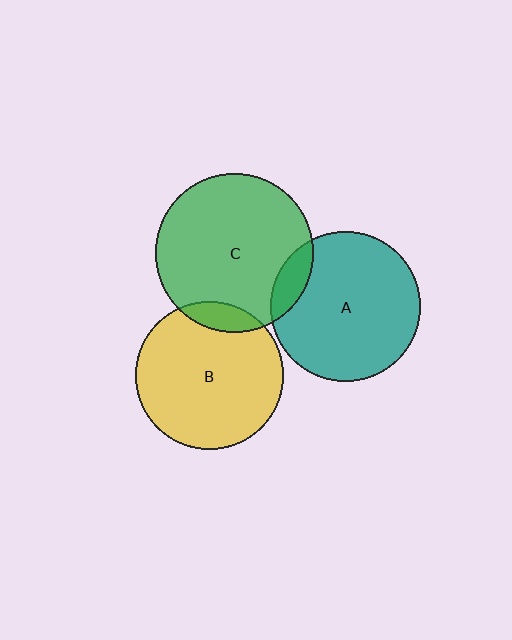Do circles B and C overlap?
Yes.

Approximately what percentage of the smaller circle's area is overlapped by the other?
Approximately 10%.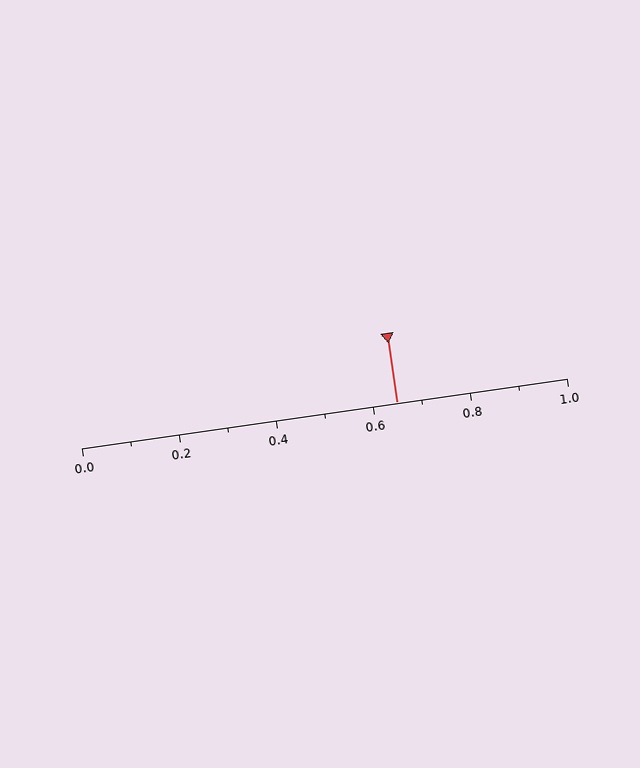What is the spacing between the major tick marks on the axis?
The major ticks are spaced 0.2 apart.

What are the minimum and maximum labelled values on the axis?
The axis runs from 0.0 to 1.0.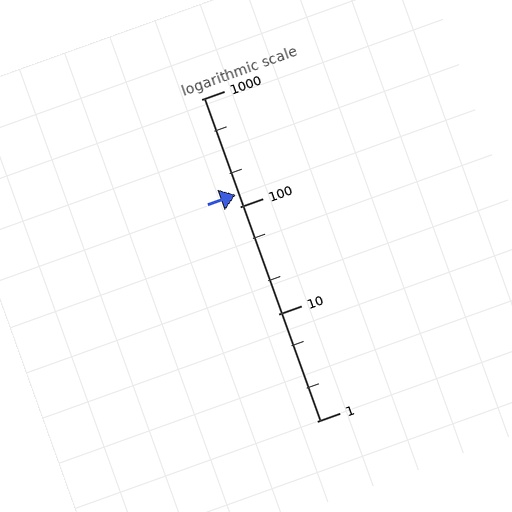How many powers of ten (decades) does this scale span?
The scale spans 3 decades, from 1 to 1000.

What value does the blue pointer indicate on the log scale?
The pointer indicates approximately 130.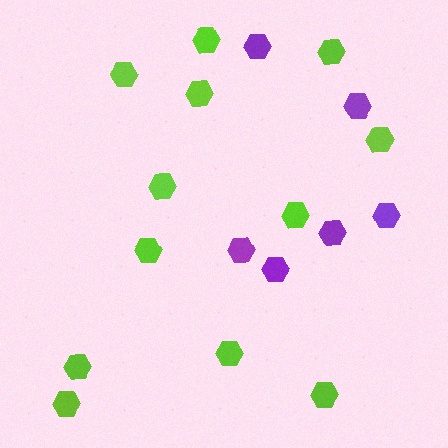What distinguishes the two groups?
There are 2 groups: one group of lime hexagons (12) and one group of purple hexagons (6).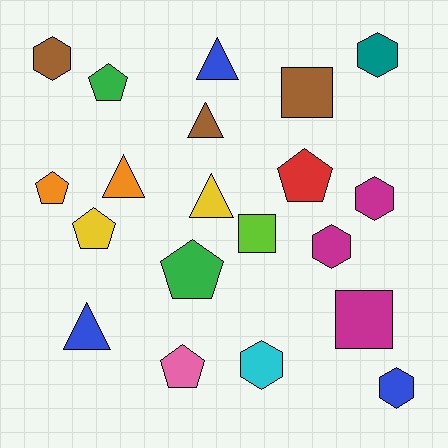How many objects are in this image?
There are 20 objects.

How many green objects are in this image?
There are 2 green objects.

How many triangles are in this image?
There are 5 triangles.